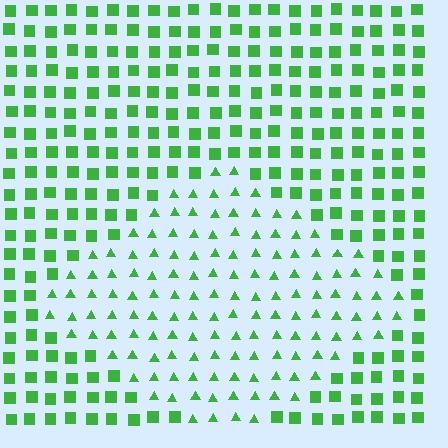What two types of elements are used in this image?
The image uses triangles inside the diamond region and squares outside it.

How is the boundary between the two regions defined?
The boundary is defined by a change in element shape: triangles inside vs. squares outside. All elements share the same color and spacing.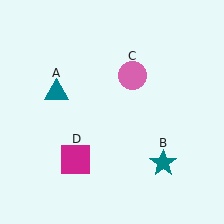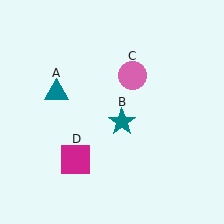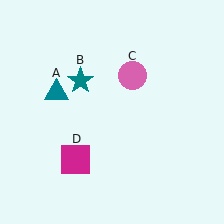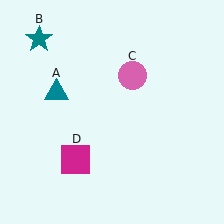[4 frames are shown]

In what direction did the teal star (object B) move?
The teal star (object B) moved up and to the left.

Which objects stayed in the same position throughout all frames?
Teal triangle (object A) and pink circle (object C) and magenta square (object D) remained stationary.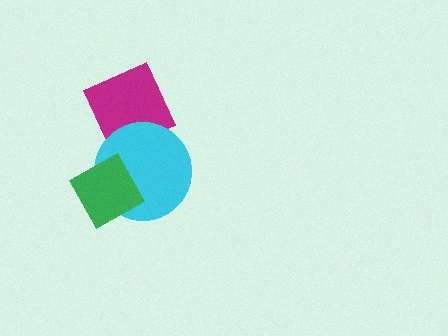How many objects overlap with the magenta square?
1 object overlaps with the magenta square.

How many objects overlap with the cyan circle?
2 objects overlap with the cyan circle.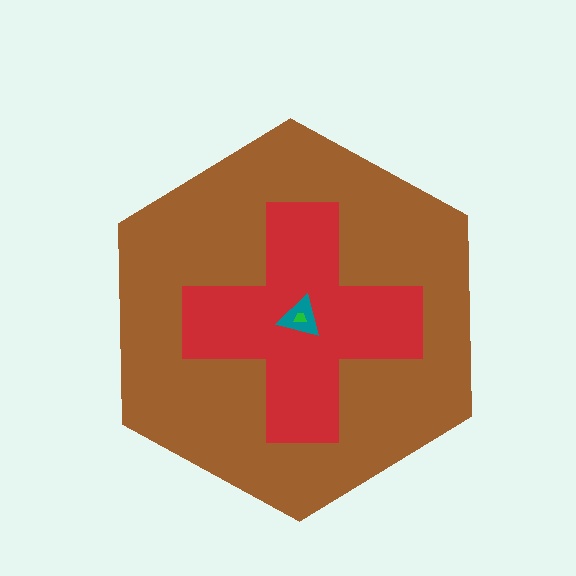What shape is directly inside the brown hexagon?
The red cross.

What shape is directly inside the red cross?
The teal triangle.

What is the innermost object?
The green trapezoid.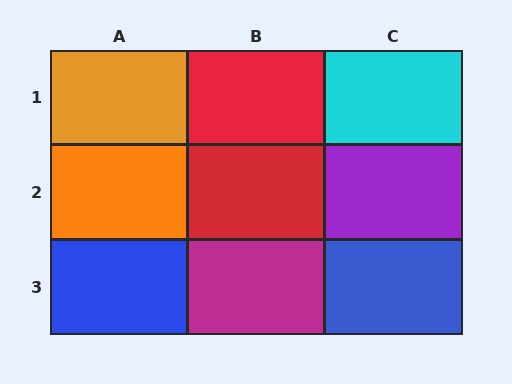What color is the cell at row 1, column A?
Orange.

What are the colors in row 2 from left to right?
Orange, red, purple.